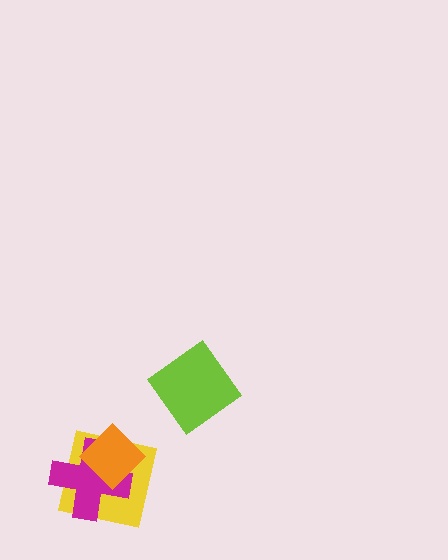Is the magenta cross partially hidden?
Yes, it is partially covered by another shape.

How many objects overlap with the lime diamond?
0 objects overlap with the lime diamond.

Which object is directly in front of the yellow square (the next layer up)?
The magenta cross is directly in front of the yellow square.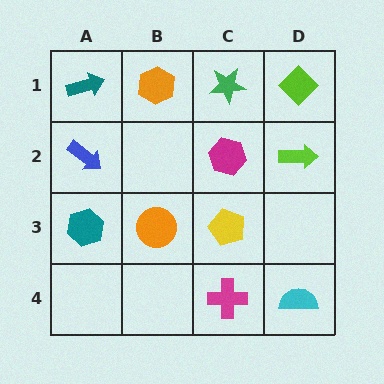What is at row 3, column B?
An orange circle.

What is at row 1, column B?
An orange hexagon.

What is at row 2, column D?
A lime arrow.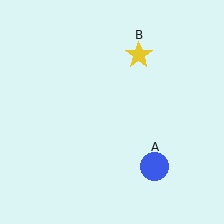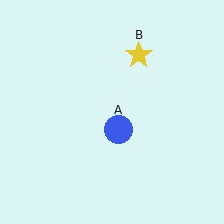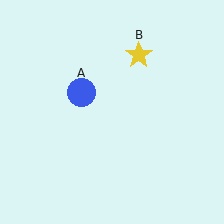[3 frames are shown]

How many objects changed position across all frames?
1 object changed position: blue circle (object A).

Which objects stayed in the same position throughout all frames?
Yellow star (object B) remained stationary.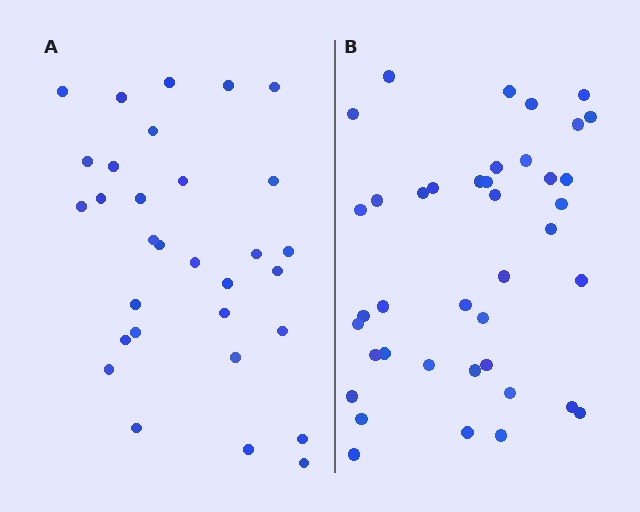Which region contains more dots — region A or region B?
Region B (the right region) has more dots.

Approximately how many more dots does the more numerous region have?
Region B has roughly 8 or so more dots than region A.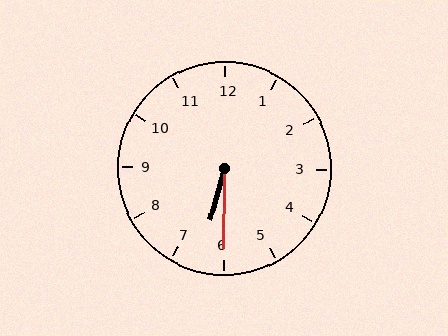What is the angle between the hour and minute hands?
Approximately 15 degrees.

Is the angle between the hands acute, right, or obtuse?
It is acute.